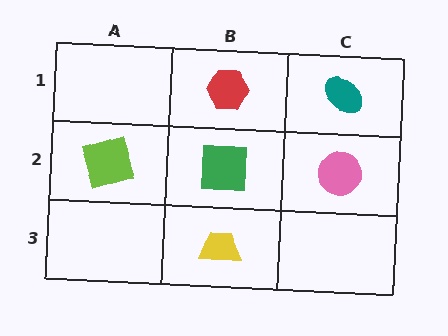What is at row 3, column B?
A yellow trapezoid.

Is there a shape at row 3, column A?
No, that cell is empty.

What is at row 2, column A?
A lime square.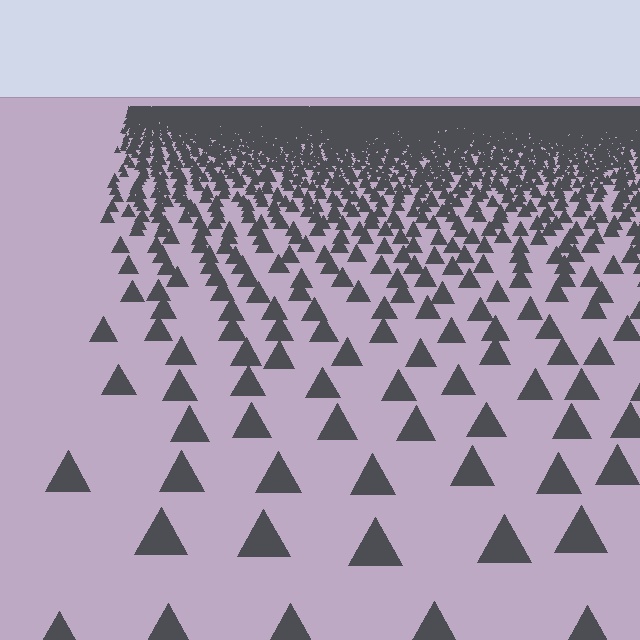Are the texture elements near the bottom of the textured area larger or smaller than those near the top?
Larger. Near the bottom, elements are closer to the viewer and appear at a bigger on-screen size.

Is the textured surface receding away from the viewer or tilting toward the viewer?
The surface is receding away from the viewer. Texture elements get smaller and denser toward the top.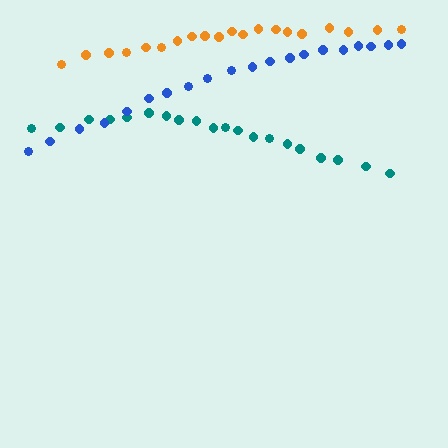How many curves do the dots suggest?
There are 3 distinct paths.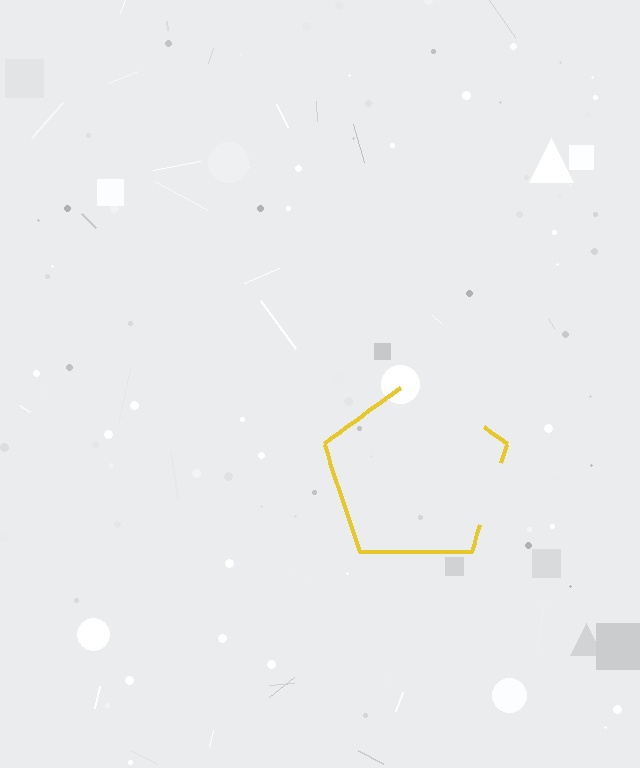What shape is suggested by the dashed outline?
The dashed outline suggests a pentagon.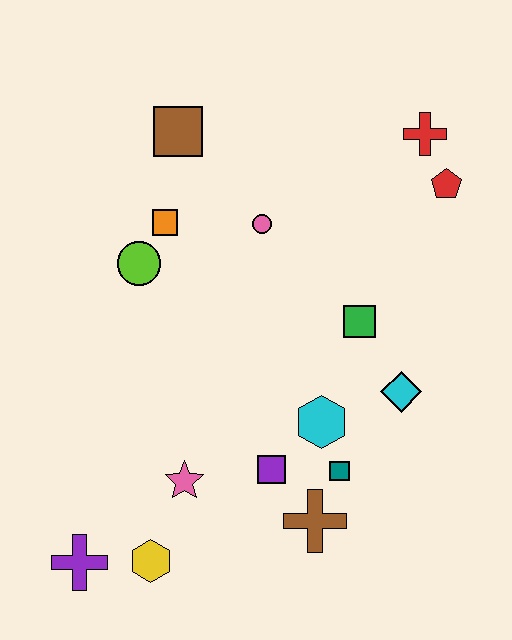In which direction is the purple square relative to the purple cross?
The purple square is to the right of the purple cross.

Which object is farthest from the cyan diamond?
The purple cross is farthest from the cyan diamond.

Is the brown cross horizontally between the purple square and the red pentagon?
Yes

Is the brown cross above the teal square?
No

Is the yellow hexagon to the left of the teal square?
Yes